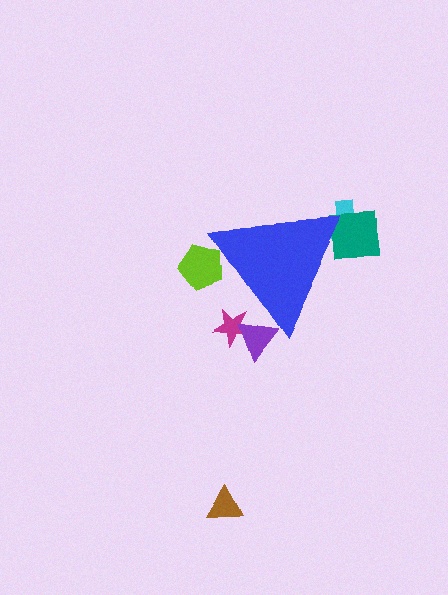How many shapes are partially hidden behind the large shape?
5 shapes are partially hidden.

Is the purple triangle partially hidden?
Yes, the purple triangle is partially hidden behind the blue triangle.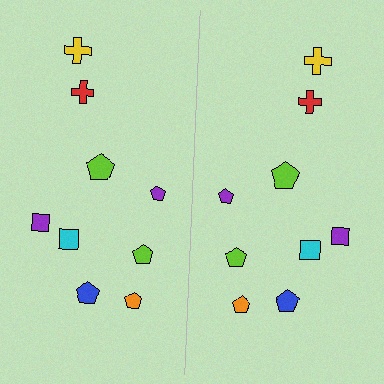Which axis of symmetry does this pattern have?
The pattern has a vertical axis of symmetry running through the center of the image.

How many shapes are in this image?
There are 18 shapes in this image.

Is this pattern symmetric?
Yes, this pattern has bilateral (reflection) symmetry.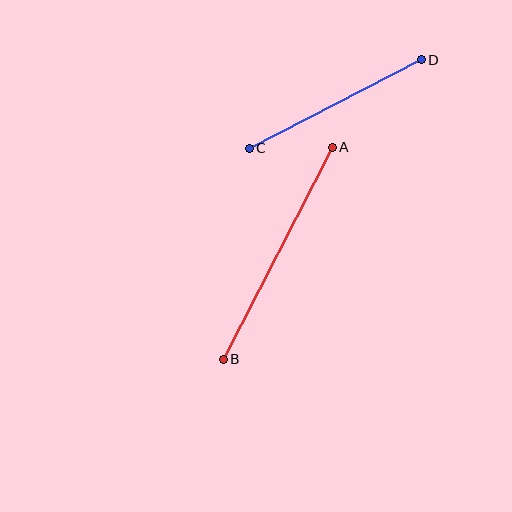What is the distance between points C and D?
The distance is approximately 193 pixels.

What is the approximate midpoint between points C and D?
The midpoint is at approximately (335, 104) pixels.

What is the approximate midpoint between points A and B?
The midpoint is at approximately (278, 253) pixels.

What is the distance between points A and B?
The distance is approximately 238 pixels.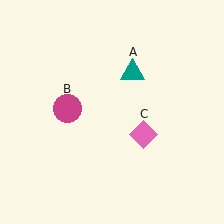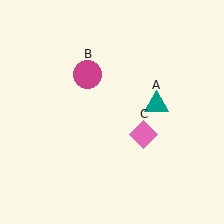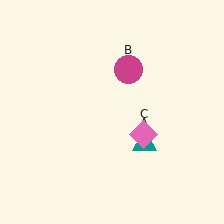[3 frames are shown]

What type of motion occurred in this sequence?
The teal triangle (object A), magenta circle (object B) rotated clockwise around the center of the scene.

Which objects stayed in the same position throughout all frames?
Pink diamond (object C) remained stationary.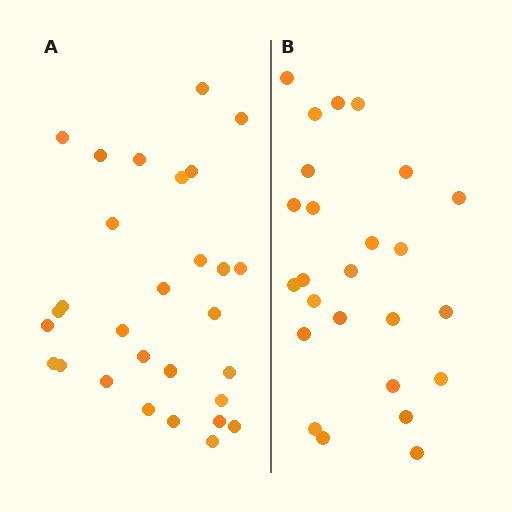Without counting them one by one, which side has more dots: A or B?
Region A (the left region) has more dots.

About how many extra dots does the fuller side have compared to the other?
Region A has about 4 more dots than region B.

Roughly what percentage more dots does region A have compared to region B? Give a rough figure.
About 15% more.